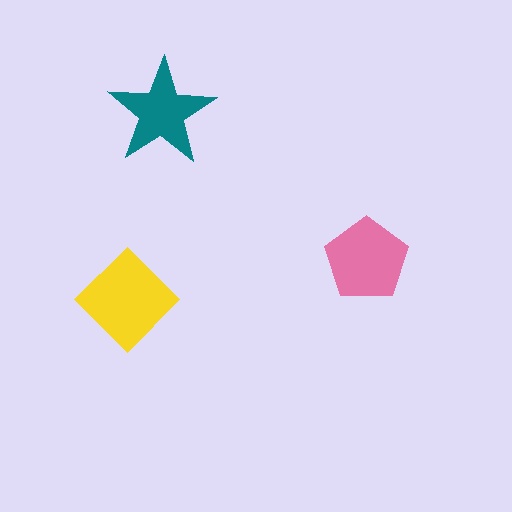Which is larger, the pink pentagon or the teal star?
The pink pentagon.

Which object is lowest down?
The yellow diamond is bottommost.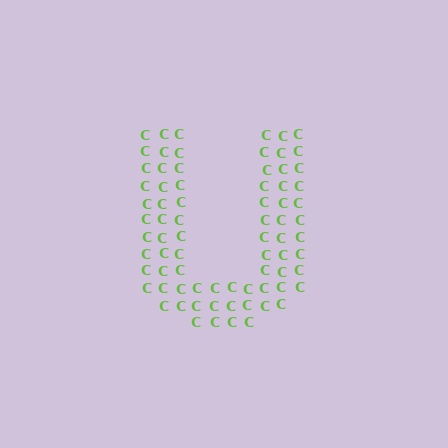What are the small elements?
The small elements are letter C's.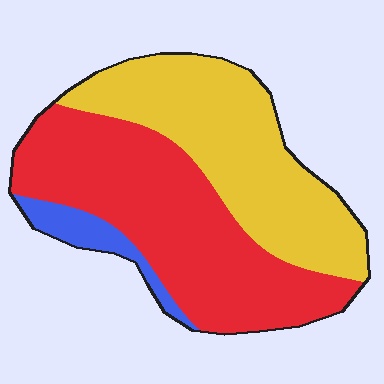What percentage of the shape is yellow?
Yellow takes up about two fifths (2/5) of the shape.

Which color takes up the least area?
Blue, at roughly 5%.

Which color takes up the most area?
Red, at roughly 50%.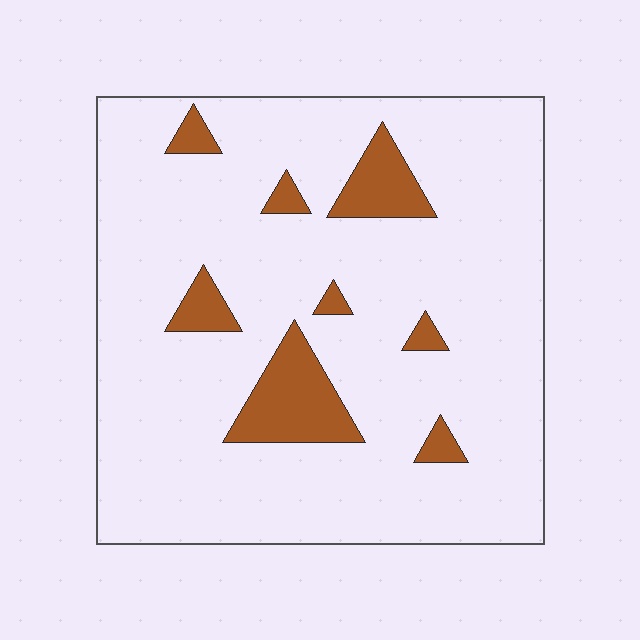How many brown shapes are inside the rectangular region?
8.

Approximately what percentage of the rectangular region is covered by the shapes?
Approximately 10%.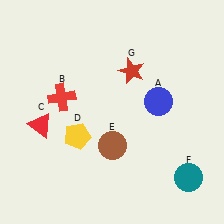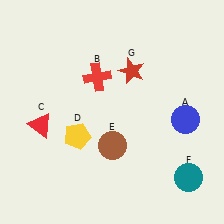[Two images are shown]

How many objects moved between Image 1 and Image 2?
2 objects moved between the two images.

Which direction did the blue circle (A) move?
The blue circle (A) moved right.